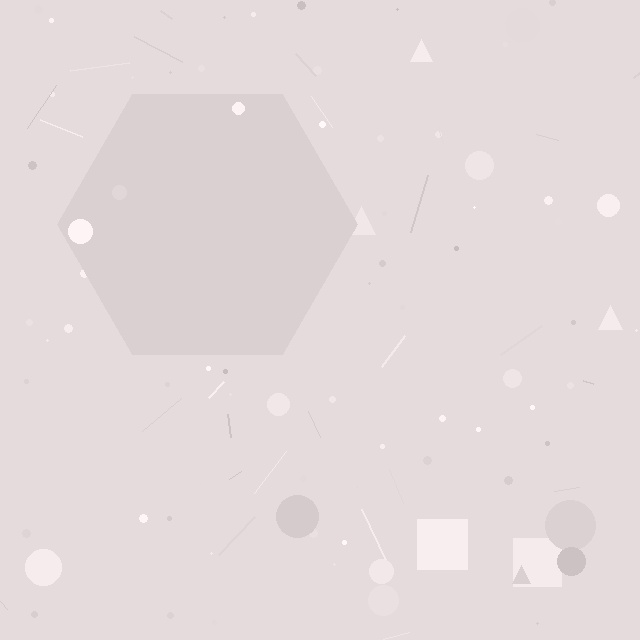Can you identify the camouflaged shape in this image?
The camouflaged shape is a hexagon.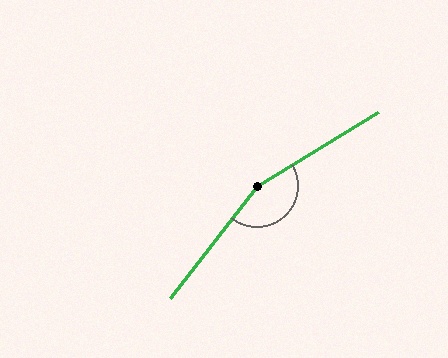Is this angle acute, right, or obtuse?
It is obtuse.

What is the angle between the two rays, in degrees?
Approximately 159 degrees.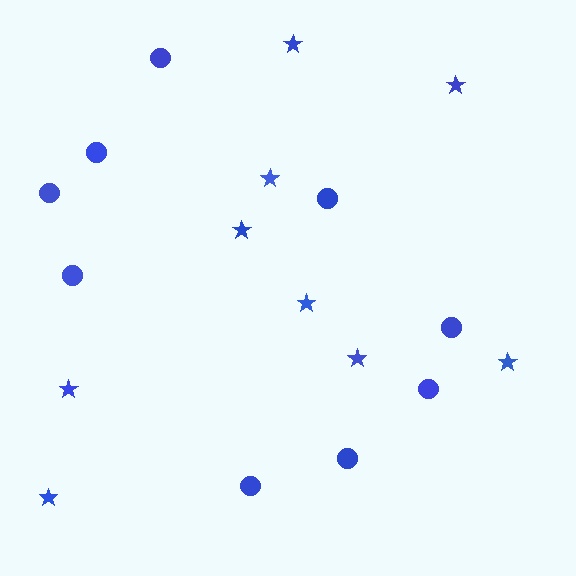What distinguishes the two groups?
There are 2 groups: one group of circles (9) and one group of stars (9).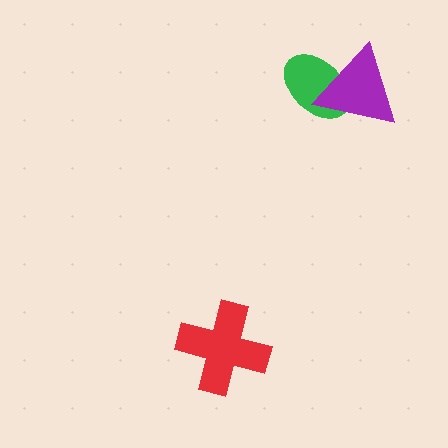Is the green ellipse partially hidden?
Yes, it is partially covered by another shape.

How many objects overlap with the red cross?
0 objects overlap with the red cross.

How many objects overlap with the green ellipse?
1 object overlaps with the green ellipse.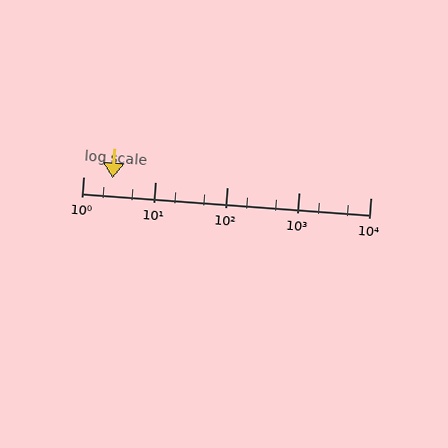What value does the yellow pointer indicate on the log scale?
The pointer indicates approximately 2.6.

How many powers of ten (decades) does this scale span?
The scale spans 4 decades, from 1 to 10000.